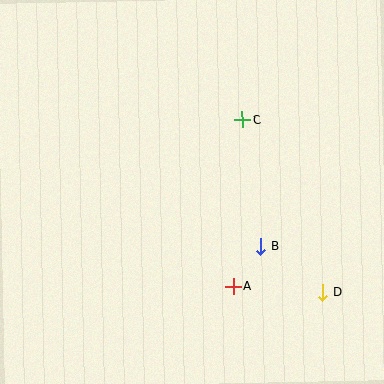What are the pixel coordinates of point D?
Point D is at (323, 293).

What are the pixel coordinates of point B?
Point B is at (261, 246).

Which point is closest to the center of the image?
Point B at (261, 246) is closest to the center.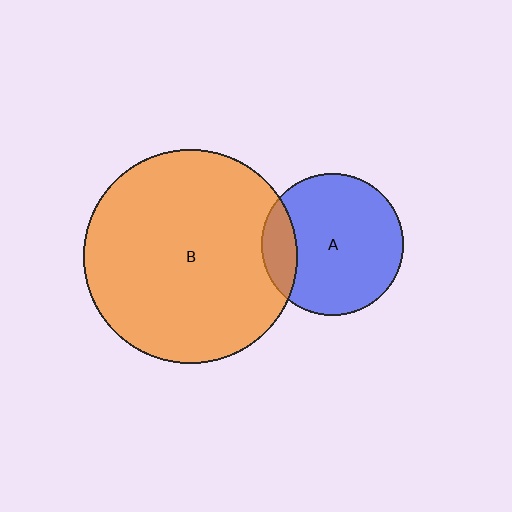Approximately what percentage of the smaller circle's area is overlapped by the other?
Approximately 15%.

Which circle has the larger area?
Circle B (orange).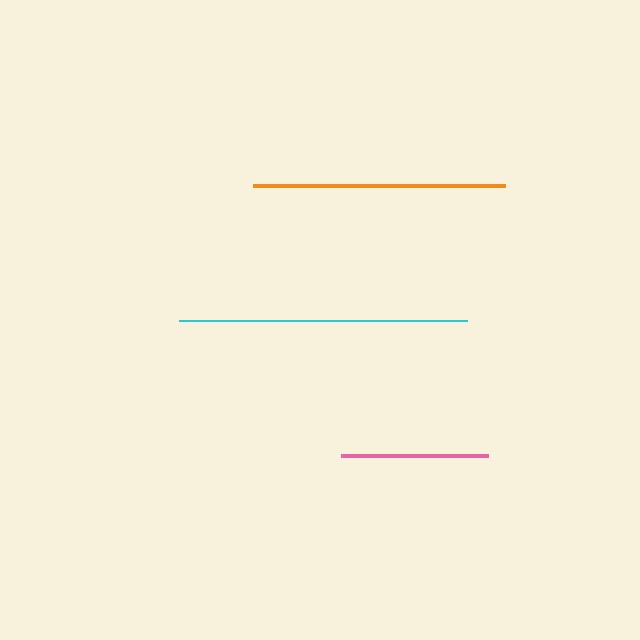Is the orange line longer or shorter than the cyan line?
The cyan line is longer than the orange line.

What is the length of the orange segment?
The orange segment is approximately 252 pixels long.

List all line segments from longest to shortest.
From longest to shortest: cyan, orange, pink.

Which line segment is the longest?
The cyan line is the longest at approximately 287 pixels.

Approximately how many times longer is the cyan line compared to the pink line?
The cyan line is approximately 2.0 times the length of the pink line.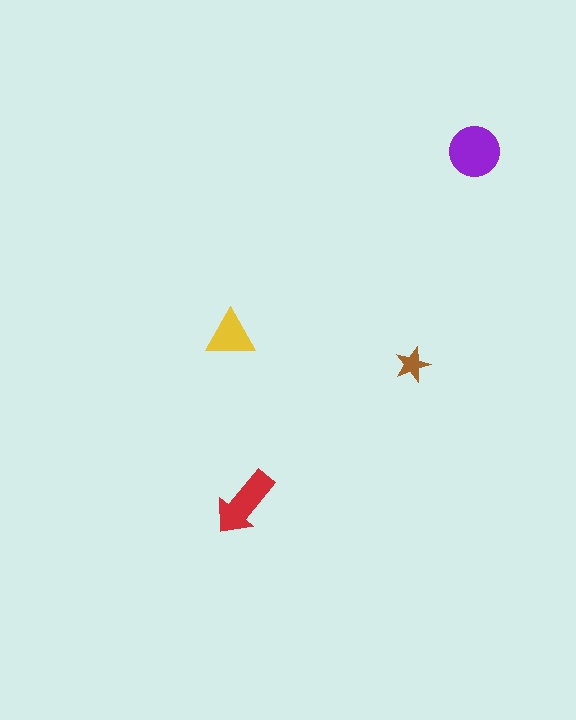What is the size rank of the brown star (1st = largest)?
4th.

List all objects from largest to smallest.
The purple circle, the red arrow, the yellow triangle, the brown star.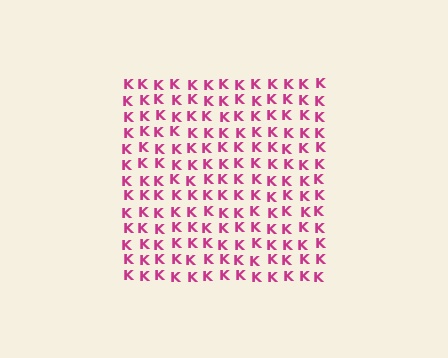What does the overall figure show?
The overall figure shows a square.